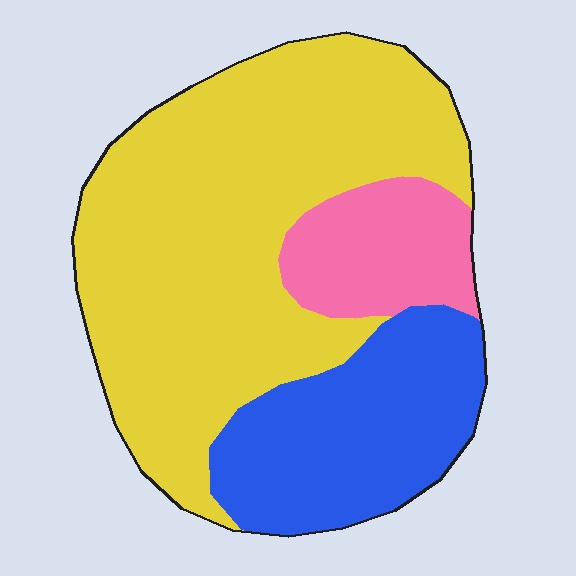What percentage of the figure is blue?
Blue covers about 25% of the figure.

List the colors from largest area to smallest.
From largest to smallest: yellow, blue, pink.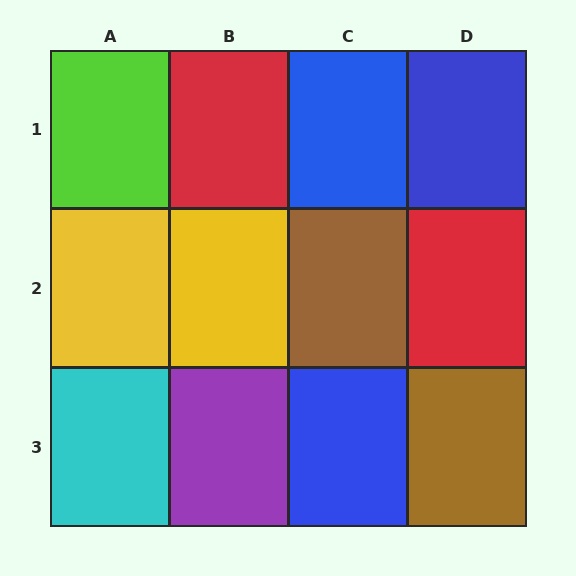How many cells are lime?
1 cell is lime.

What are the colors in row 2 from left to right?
Yellow, yellow, brown, red.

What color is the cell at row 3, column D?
Brown.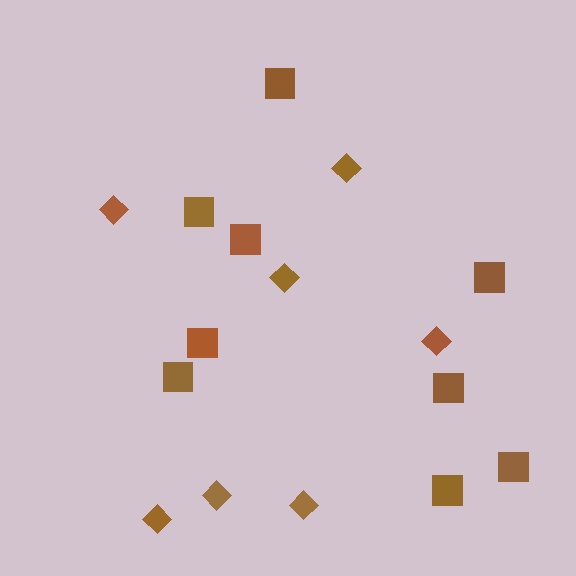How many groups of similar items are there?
There are 2 groups: one group of squares (9) and one group of diamonds (7).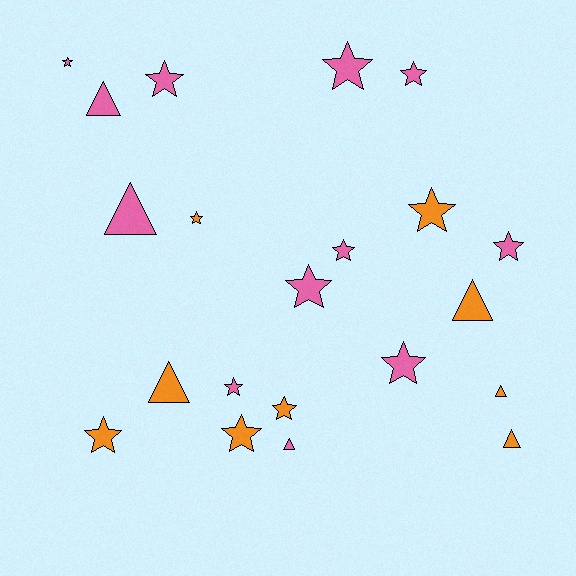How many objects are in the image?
There are 21 objects.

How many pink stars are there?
There are 9 pink stars.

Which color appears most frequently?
Pink, with 12 objects.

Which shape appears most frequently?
Star, with 14 objects.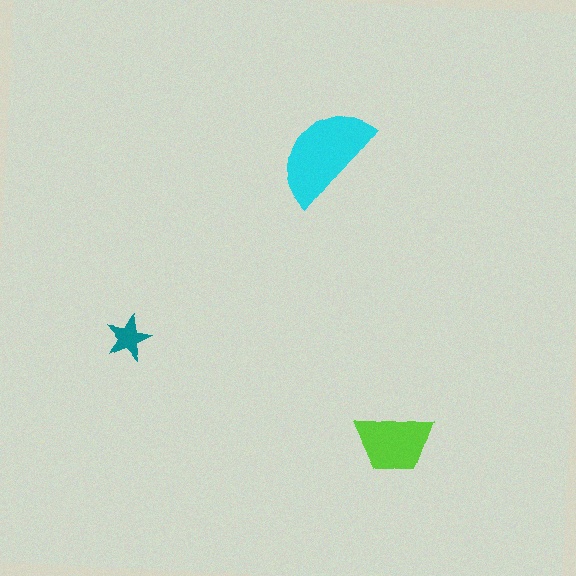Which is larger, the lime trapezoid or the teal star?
The lime trapezoid.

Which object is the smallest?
The teal star.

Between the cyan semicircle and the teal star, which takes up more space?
The cyan semicircle.